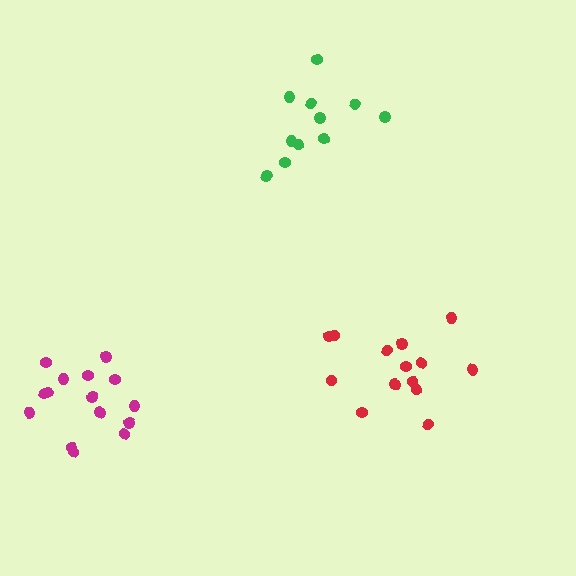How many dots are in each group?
Group 1: 14 dots, Group 2: 15 dots, Group 3: 11 dots (40 total).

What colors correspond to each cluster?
The clusters are colored: red, magenta, green.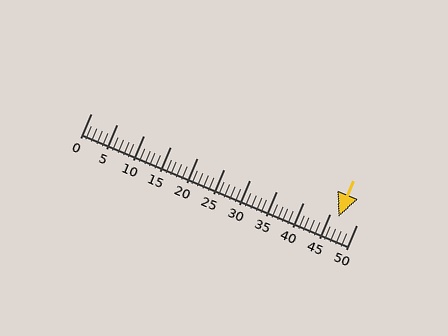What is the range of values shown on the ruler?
The ruler shows values from 0 to 50.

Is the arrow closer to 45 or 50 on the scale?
The arrow is closer to 45.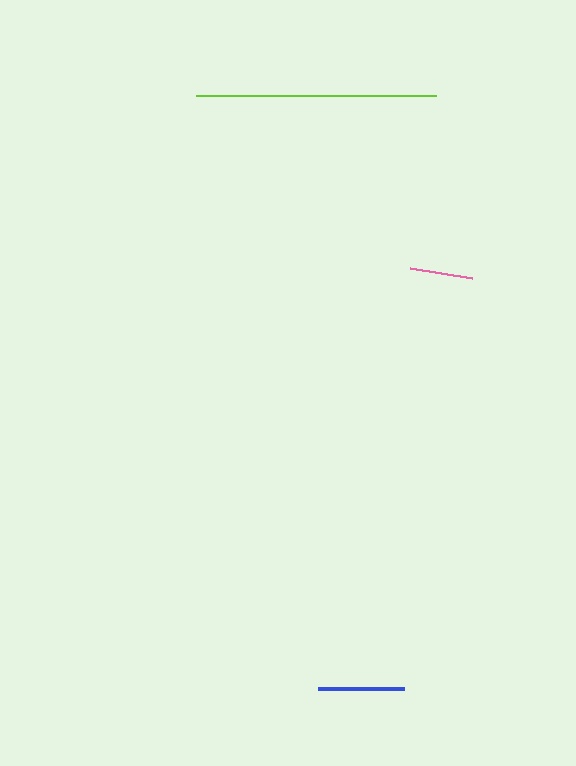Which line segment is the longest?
The lime line is the longest at approximately 239 pixels.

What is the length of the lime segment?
The lime segment is approximately 239 pixels long.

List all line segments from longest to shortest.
From longest to shortest: lime, blue, pink.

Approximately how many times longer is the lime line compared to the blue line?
The lime line is approximately 2.8 times the length of the blue line.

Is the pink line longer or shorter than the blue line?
The blue line is longer than the pink line.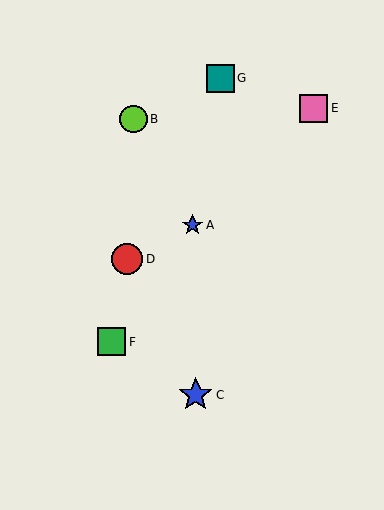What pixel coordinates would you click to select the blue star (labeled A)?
Click at (193, 225) to select the blue star A.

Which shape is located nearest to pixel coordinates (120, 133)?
The lime circle (labeled B) at (134, 119) is nearest to that location.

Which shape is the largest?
The blue star (labeled C) is the largest.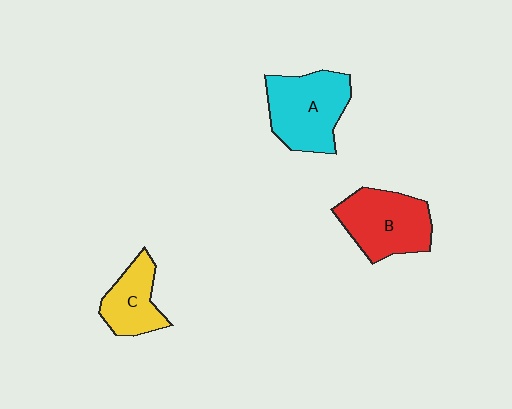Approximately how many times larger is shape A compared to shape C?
Approximately 1.6 times.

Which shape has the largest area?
Shape A (cyan).